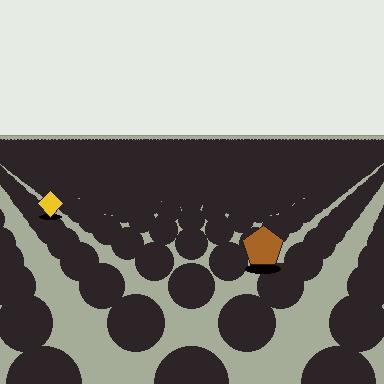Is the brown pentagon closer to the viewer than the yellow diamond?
Yes. The brown pentagon is closer — you can tell from the texture gradient: the ground texture is coarser near it.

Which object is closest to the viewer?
The brown pentagon is closest. The texture marks near it are larger and more spread out.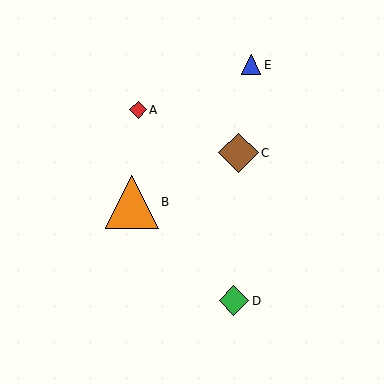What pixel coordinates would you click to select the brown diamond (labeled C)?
Click at (239, 153) to select the brown diamond C.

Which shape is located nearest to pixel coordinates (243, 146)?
The brown diamond (labeled C) at (239, 153) is nearest to that location.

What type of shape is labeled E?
Shape E is a blue triangle.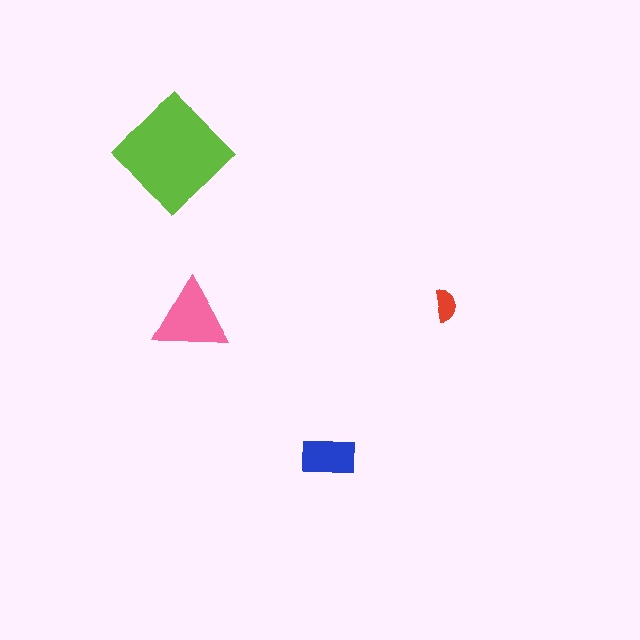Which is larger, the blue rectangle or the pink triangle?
The pink triangle.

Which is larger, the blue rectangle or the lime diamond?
The lime diamond.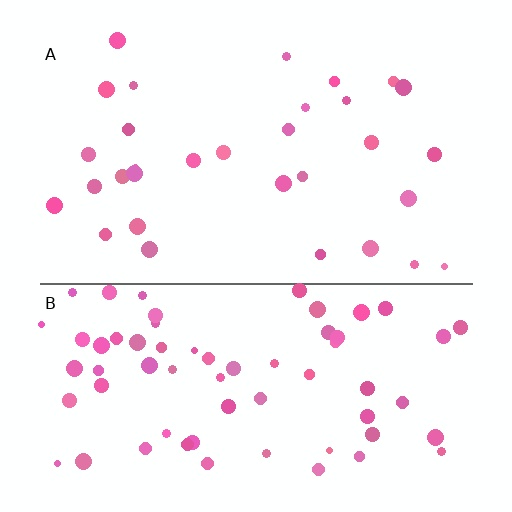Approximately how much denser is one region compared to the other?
Approximately 2.1× — region B over region A.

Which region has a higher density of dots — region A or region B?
B (the bottom).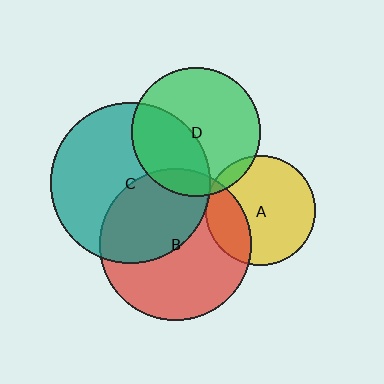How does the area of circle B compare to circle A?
Approximately 1.9 times.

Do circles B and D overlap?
Yes.